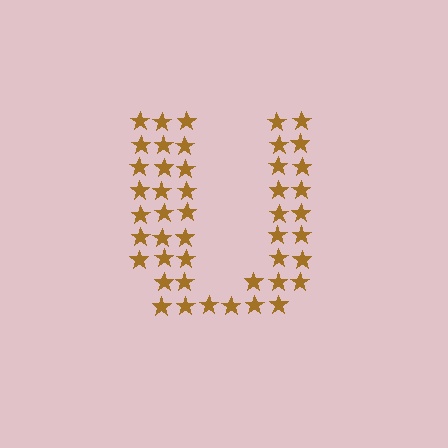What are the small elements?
The small elements are stars.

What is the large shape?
The large shape is the letter U.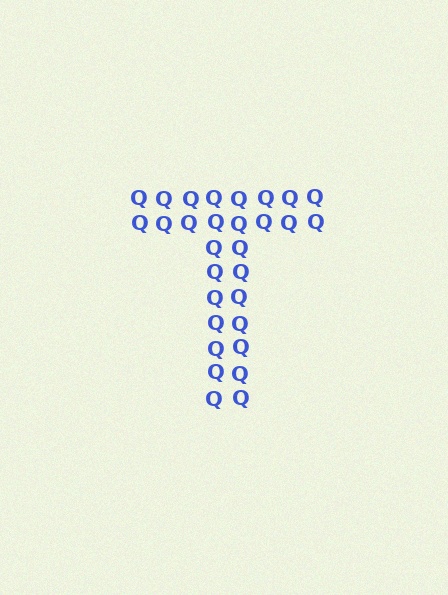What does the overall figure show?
The overall figure shows the letter T.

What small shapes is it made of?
It is made of small letter Q's.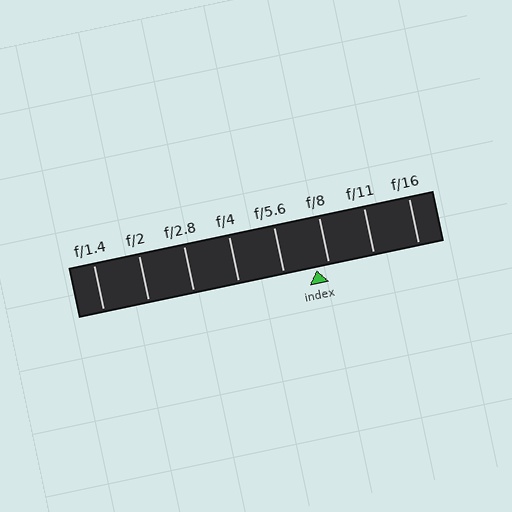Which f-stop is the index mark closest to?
The index mark is closest to f/8.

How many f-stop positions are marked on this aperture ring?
There are 8 f-stop positions marked.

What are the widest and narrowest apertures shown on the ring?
The widest aperture shown is f/1.4 and the narrowest is f/16.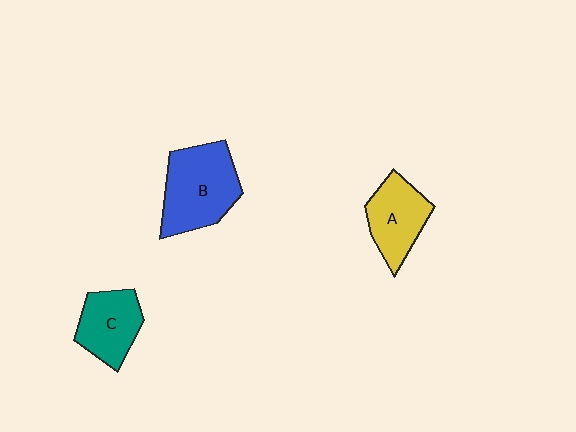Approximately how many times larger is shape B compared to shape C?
Approximately 1.5 times.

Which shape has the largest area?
Shape B (blue).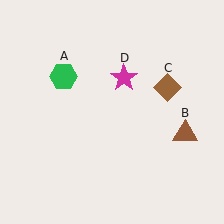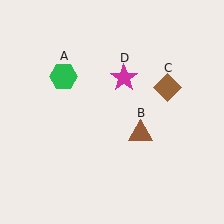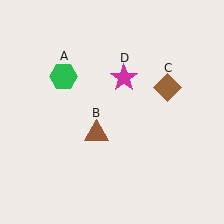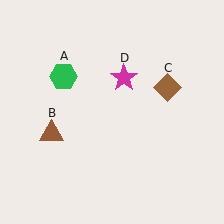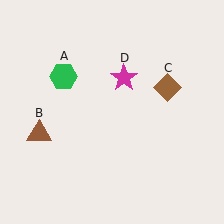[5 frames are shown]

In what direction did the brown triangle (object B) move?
The brown triangle (object B) moved left.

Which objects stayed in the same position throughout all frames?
Green hexagon (object A) and brown diamond (object C) and magenta star (object D) remained stationary.